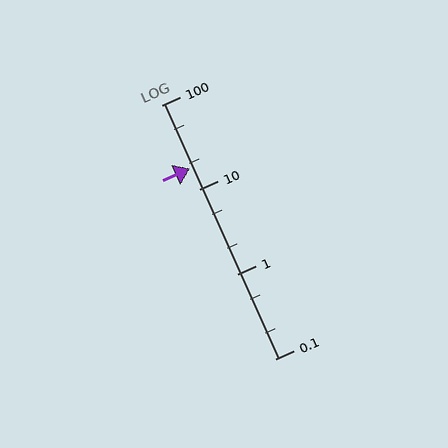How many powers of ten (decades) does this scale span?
The scale spans 3 decades, from 0.1 to 100.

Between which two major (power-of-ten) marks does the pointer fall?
The pointer is between 10 and 100.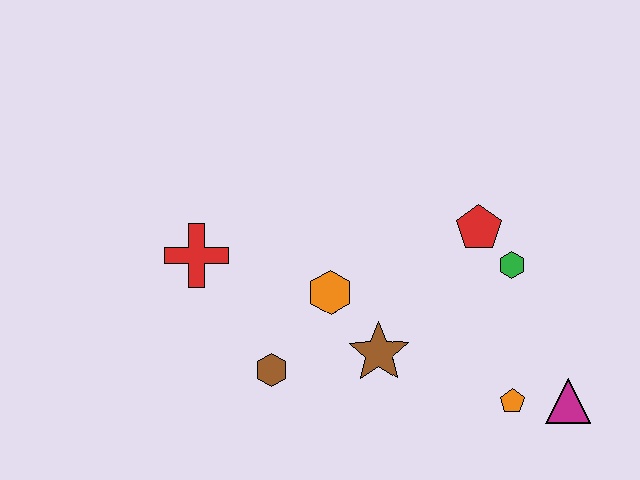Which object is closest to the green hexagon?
The red pentagon is closest to the green hexagon.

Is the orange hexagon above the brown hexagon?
Yes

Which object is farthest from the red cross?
The magenta triangle is farthest from the red cross.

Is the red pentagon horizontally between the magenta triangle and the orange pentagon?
No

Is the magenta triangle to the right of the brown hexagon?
Yes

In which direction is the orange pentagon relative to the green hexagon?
The orange pentagon is below the green hexagon.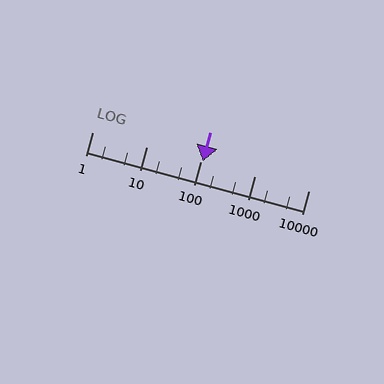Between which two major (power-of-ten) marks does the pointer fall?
The pointer is between 100 and 1000.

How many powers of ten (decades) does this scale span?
The scale spans 4 decades, from 1 to 10000.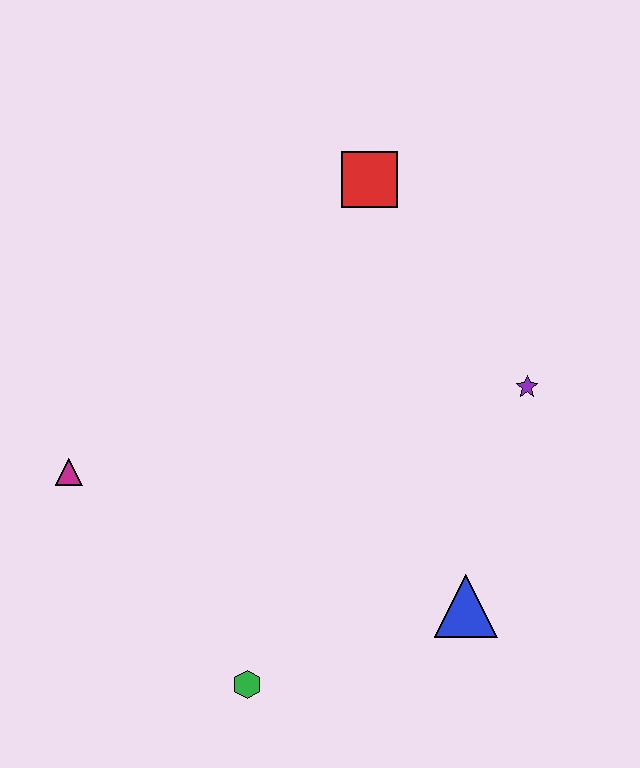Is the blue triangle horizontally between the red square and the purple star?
Yes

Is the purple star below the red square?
Yes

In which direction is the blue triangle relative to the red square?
The blue triangle is below the red square.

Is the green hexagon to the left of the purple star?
Yes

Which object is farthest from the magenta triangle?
The purple star is farthest from the magenta triangle.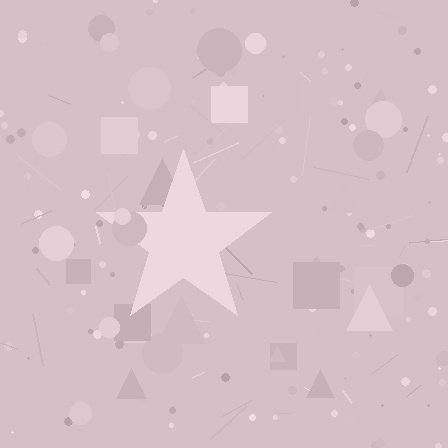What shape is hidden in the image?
A star is hidden in the image.